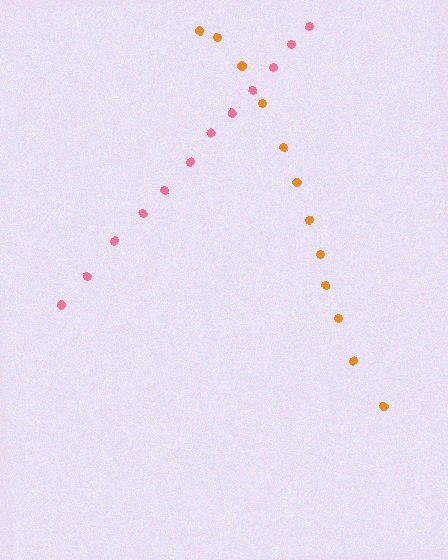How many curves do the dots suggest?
There are 2 distinct paths.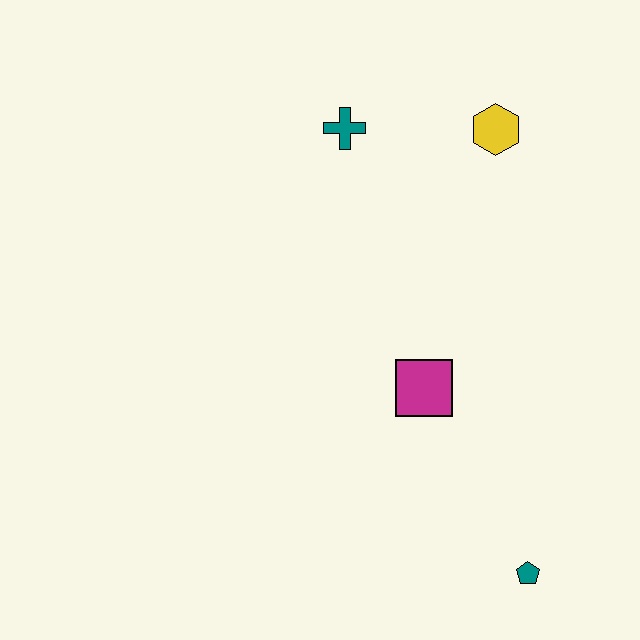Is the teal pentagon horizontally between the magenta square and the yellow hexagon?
No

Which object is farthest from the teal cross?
The teal pentagon is farthest from the teal cross.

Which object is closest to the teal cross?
The yellow hexagon is closest to the teal cross.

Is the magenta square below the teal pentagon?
No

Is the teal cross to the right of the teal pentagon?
No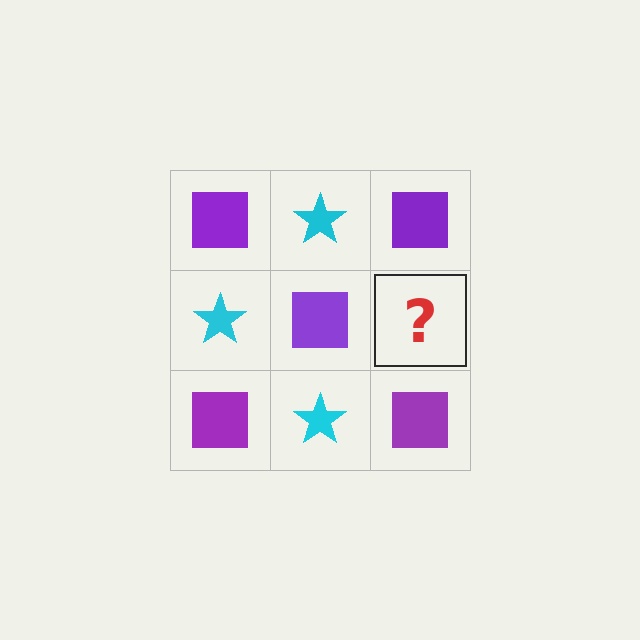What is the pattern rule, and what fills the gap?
The rule is that it alternates purple square and cyan star in a checkerboard pattern. The gap should be filled with a cyan star.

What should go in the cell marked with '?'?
The missing cell should contain a cyan star.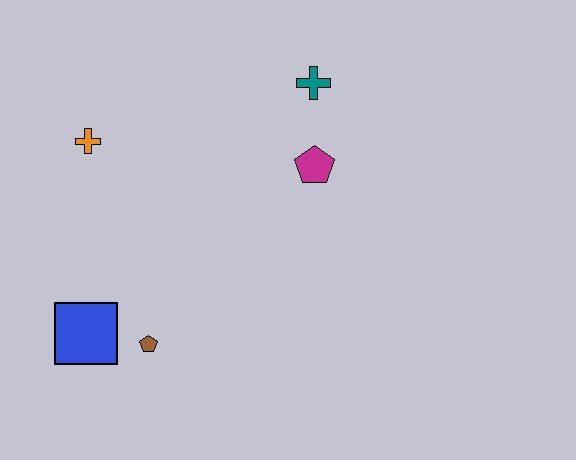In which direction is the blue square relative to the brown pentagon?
The blue square is to the left of the brown pentagon.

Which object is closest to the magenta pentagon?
The teal cross is closest to the magenta pentagon.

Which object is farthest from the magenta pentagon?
The blue square is farthest from the magenta pentagon.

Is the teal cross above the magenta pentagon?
Yes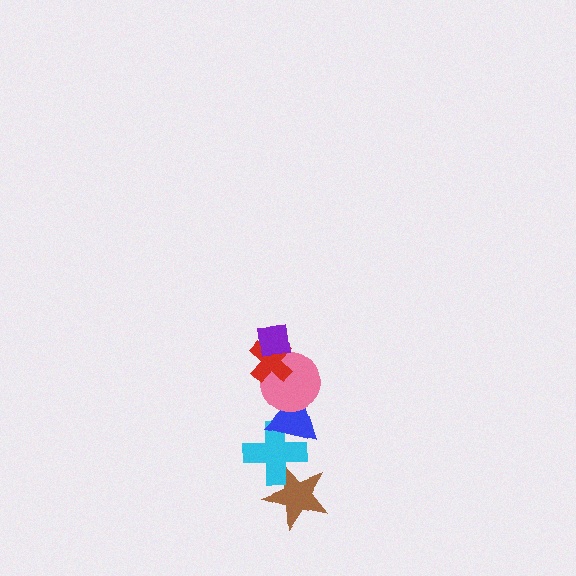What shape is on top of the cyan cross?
The blue triangle is on top of the cyan cross.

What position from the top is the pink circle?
The pink circle is 3rd from the top.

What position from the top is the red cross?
The red cross is 2nd from the top.